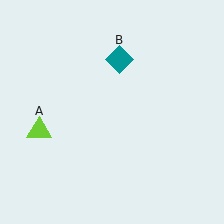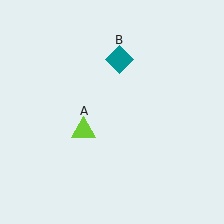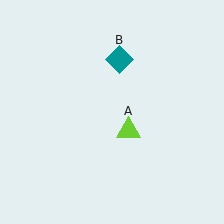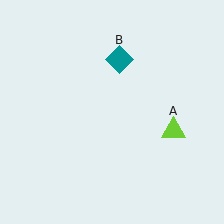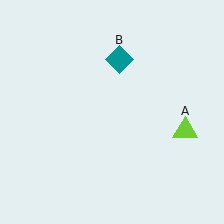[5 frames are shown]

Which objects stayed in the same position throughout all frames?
Teal diamond (object B) remained stationary.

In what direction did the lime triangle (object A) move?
The lime triangle (object A) moved right.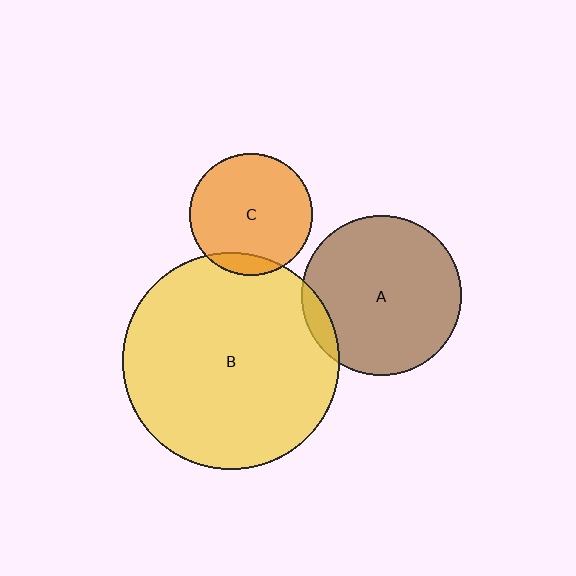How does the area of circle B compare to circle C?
Approximately 3.1 times.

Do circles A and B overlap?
Yes.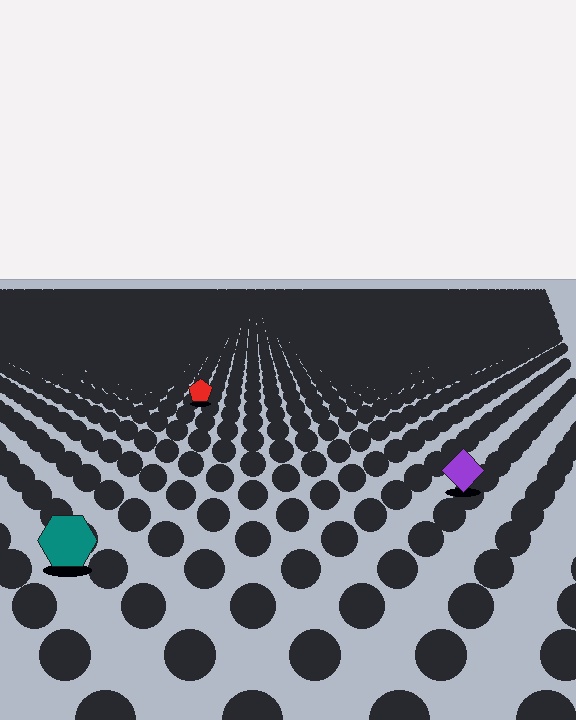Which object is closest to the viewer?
The teal hexagon is closest. The texture marks near it are larger and more spread out.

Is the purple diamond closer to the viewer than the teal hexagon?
No. The teal hexagon is closer — you can tell from the texture gradient: the ground texture is coarser near it.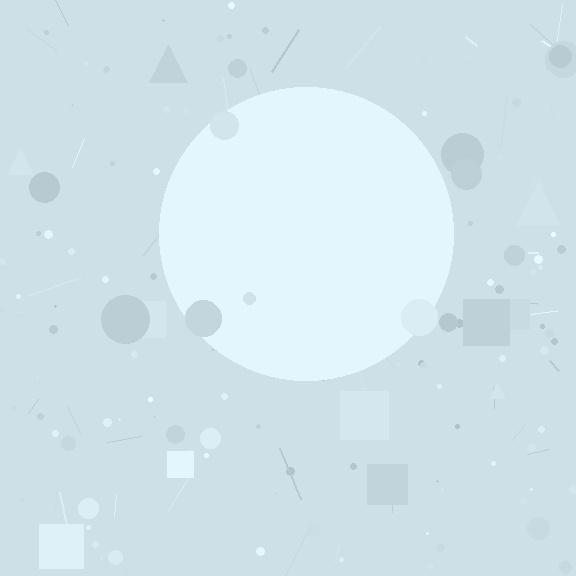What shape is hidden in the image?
A circle is hidden in the image.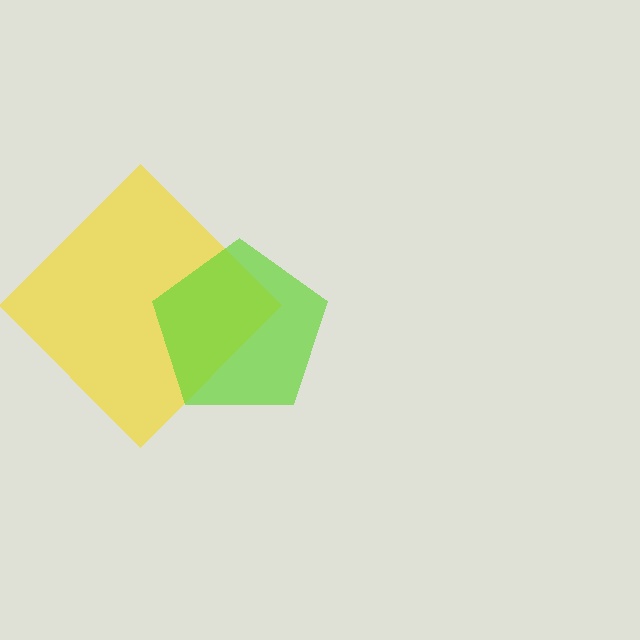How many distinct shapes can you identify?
There are 2 distinct shapes: a yellow diamond, a lime pentagon.